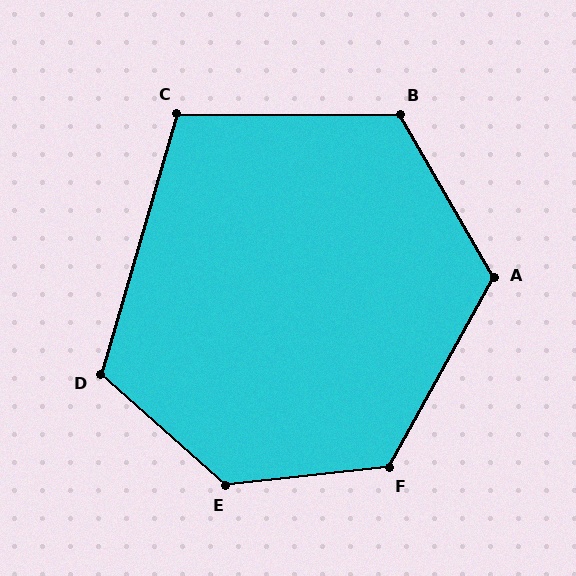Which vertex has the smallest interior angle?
C, at approximately 106 degrees.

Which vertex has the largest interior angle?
E, at approximately 133 degrees.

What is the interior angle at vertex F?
Approximately 125 degrees (obtuse).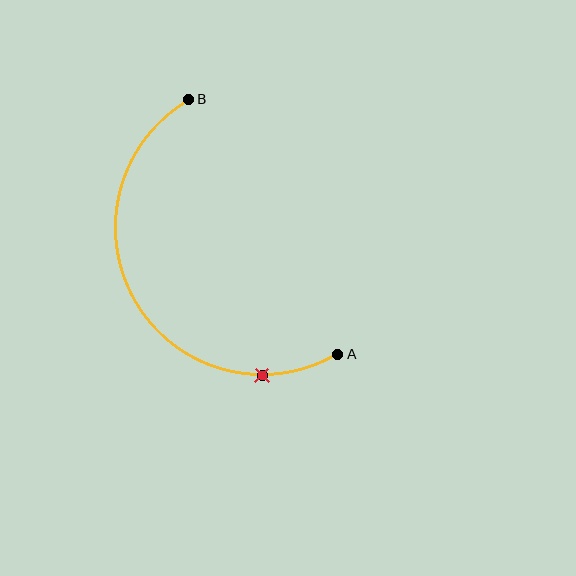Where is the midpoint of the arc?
The arc midpoint is the point on the curve farthest from the straight line joining A and B. It sits to the left of that line.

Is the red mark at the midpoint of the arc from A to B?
No. The red mark lies on the arc but is closer to endpoint A. The arc midpoint would be at the point on the curve equidistant along the arc from both A and B.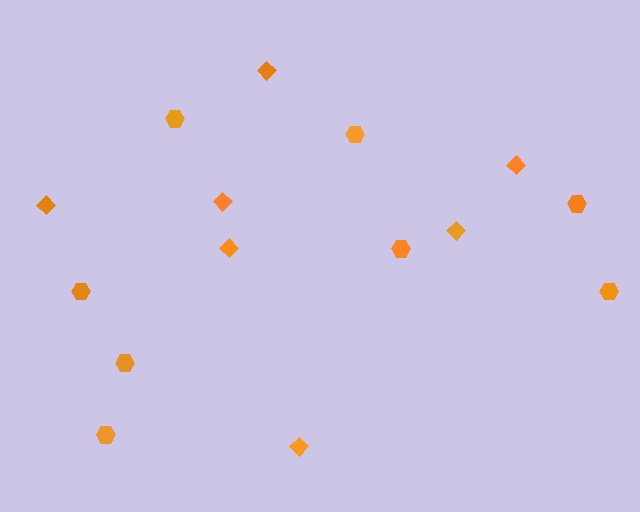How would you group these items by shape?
There are 2 groups: one group of hexagons (8) and one group of diamonds (7).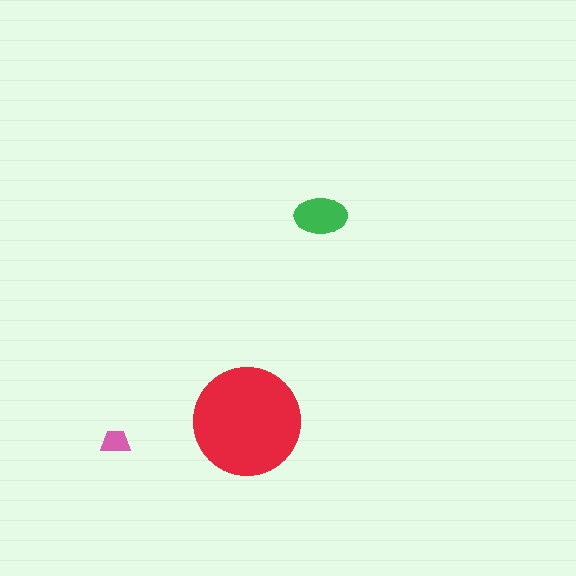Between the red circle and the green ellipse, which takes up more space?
The red circle.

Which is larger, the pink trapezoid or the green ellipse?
The green ellipse.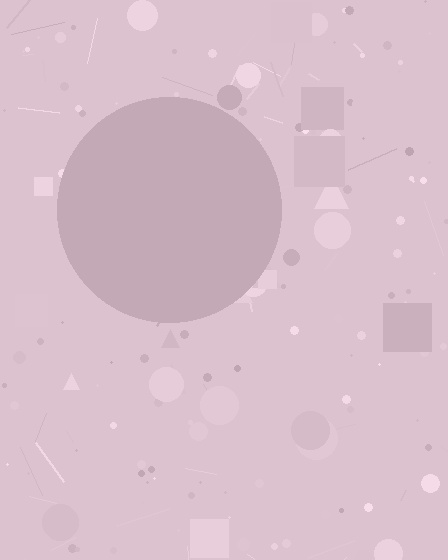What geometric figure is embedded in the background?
A circle is embedded in the background.